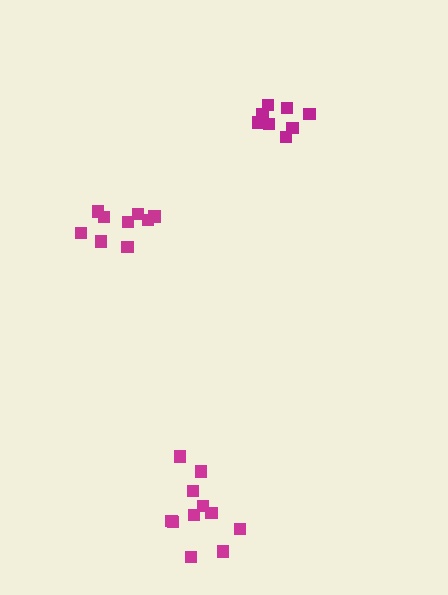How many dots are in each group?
Group 1: 8 dots, Group 2: 11 dots, Group 3: 9 dots (28 total).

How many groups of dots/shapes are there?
There are 3 groups.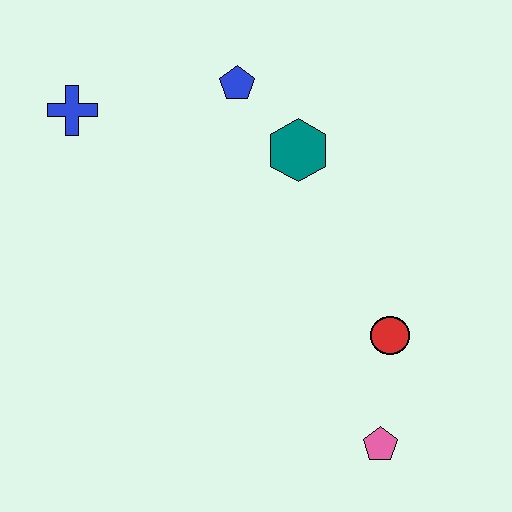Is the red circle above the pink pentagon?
Yes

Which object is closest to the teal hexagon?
The blue pentagon is closest to the teal hexagon.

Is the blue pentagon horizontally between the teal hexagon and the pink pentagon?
No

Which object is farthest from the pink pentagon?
The blue cross is farthest from the pink pentagon.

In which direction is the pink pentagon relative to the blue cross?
The pink pentagon is below the blue cross.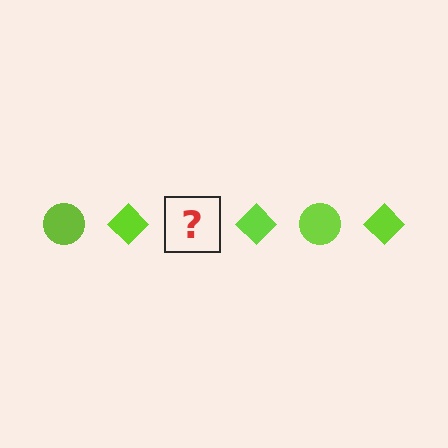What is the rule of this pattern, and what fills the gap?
The rule is that the pattern cycles through circle, diamond shapes in lime. The gap should be filled with a lime circle.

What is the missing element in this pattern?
The missing element is a lime circle.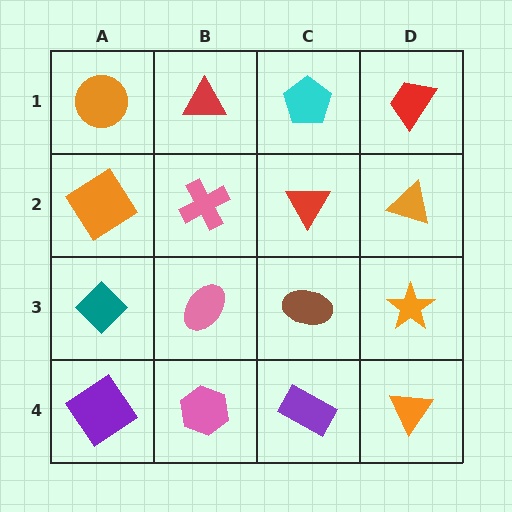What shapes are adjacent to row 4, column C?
A brown ellipse (row 3, column C), a pink hexagon (row 4, column B), an orange triangle (row 4, column D).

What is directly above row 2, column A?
An orange circle.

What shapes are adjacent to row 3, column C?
A red triangle (row 2, column C), a purple rectangle (row 4, column C), a pink ellipse (row 3, column B), an orange star (row 3, column D).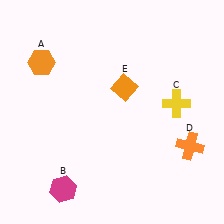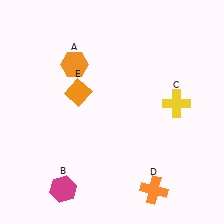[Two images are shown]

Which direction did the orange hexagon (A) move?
The orange hexagon (A) moved right.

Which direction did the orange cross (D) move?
The orange cross (D) moved down.